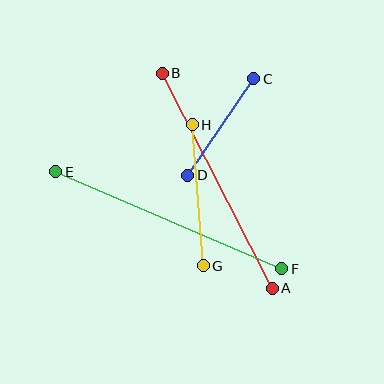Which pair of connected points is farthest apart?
Points E and F are farthest apart.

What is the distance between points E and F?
The distance is approximately 246 pixels.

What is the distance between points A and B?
The distance is approximately 241 pixels.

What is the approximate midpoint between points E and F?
The midpoint is at approximately (169, 220) pixels.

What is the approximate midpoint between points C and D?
The midpoint is at approximately (221, 127) pixels.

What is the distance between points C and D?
The distance is approximately 117 pixels.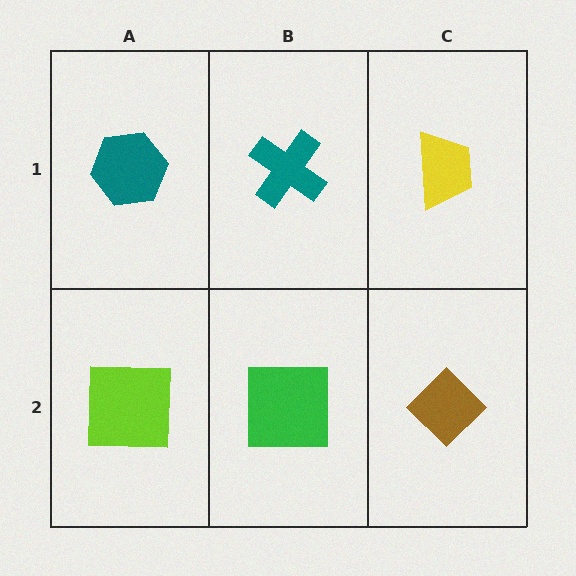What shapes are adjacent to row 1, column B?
A green square (row 2, column B), a teal hexagon (row 1, column A), a yellow trapezoid (row 1, column C).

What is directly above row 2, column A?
A teal hexagon.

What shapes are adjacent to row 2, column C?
A yellow trapezoid (row 1, column C), a green square (row 2, column B).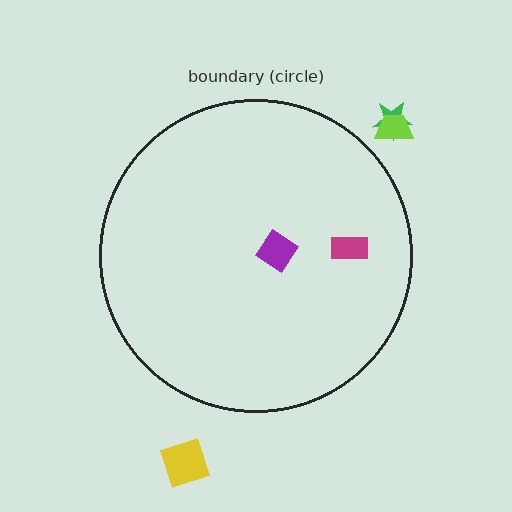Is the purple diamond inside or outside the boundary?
Inside.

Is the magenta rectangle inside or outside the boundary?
Inside.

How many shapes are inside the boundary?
2 inside, 3 outside.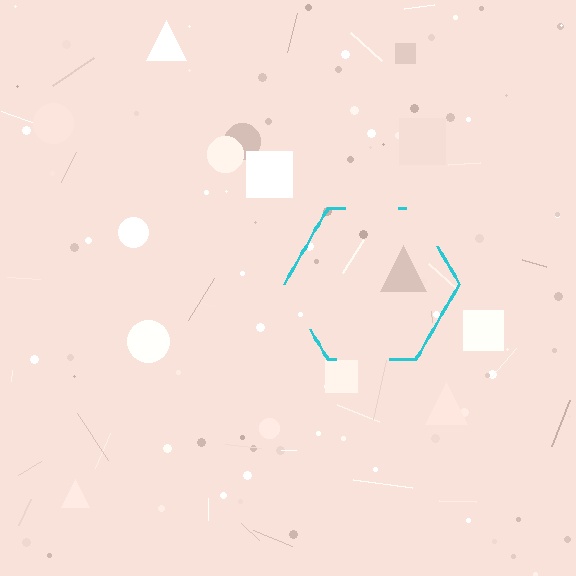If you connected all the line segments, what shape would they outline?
They would outline a hexagon.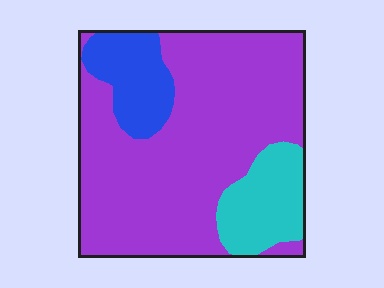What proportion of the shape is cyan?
Cyan takes up about one sixth (1/6) of the shape.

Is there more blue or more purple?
Purple.